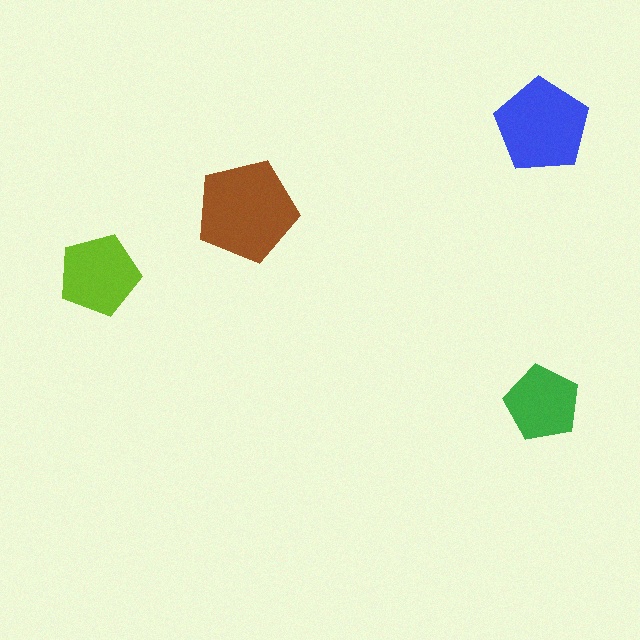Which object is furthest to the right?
The green pentagon is rightmost.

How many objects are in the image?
There are 4 objects in the image.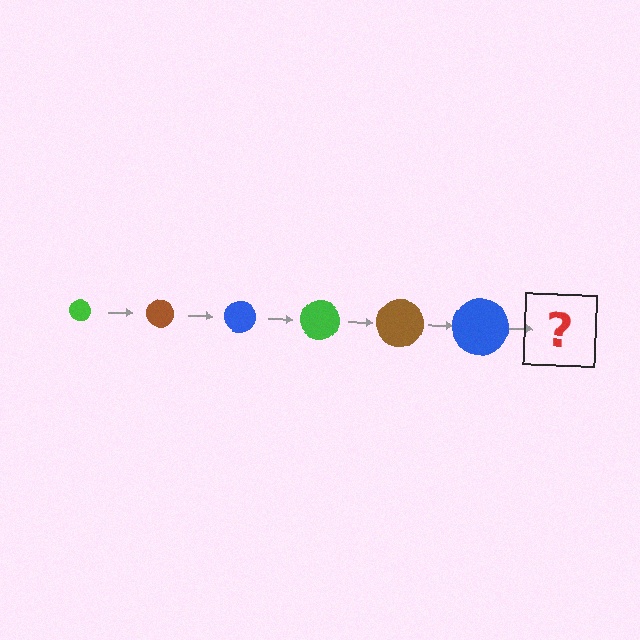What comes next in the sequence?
The next element should be a green circle, larger than the previous one.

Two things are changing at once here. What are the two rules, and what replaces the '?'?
The two rules are that the circle grows larger each step and the color cycles through green, brown, and blue. The '?' should be a green circle, larger than the previous one.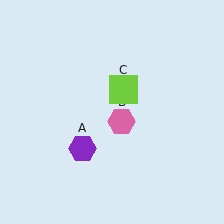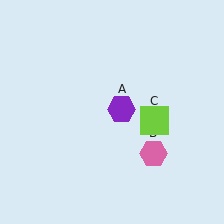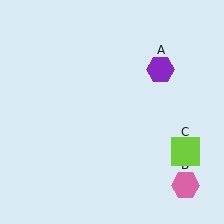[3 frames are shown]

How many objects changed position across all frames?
3 objects changed position: purple hexagon (object A), pink hexagon (object B), lime square (object C).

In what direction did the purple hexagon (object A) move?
The purple hexagon (object A) moved up and to the right.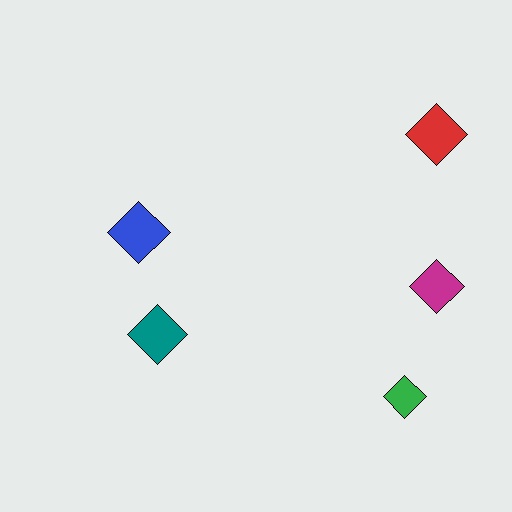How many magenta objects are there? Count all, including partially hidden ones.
There is 1 magenta object.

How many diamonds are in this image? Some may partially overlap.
There are 5 diamonds.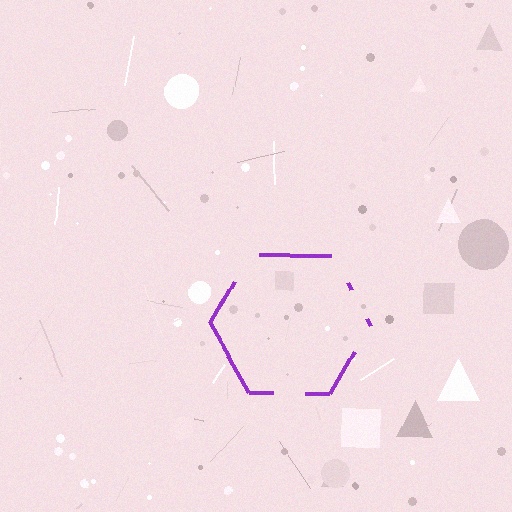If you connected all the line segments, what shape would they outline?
They would outline a hexagon.